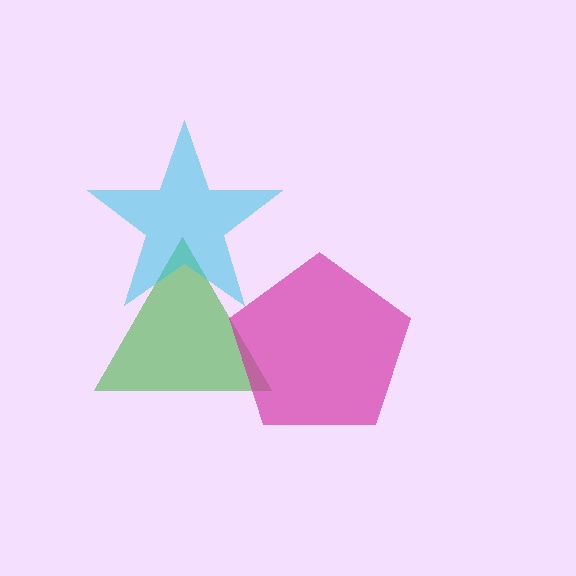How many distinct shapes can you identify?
There are 3 distinct shapes: a green triangle, a magenta pentagon, a cyan star.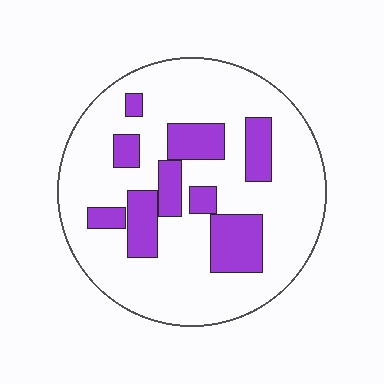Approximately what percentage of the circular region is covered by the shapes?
Approximately 25%.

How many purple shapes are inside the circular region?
9.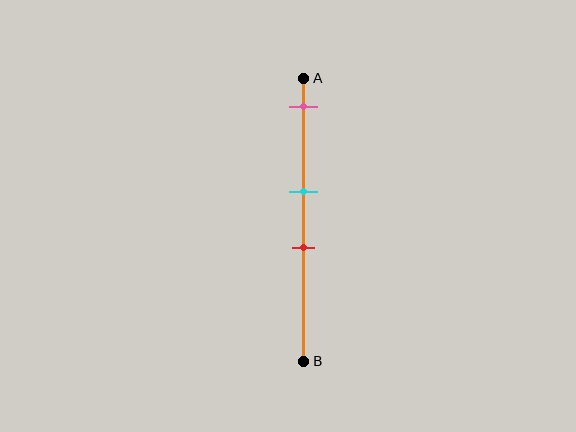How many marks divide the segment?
There are 3 marks dividing the segment.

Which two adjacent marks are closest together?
The cyan and red marks are the closest adjacent pair.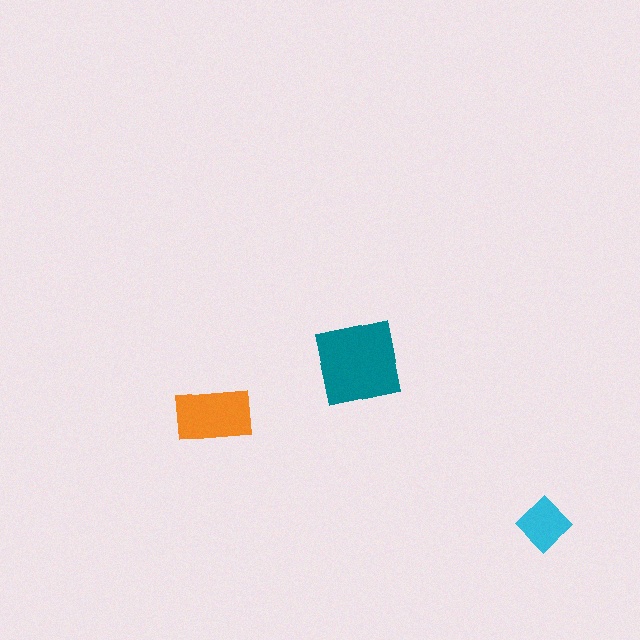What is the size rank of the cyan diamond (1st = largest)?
3rd.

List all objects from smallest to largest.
The cyan diamond, the orange rectangle, the teal square.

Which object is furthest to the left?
The orange rectangle is leftmost.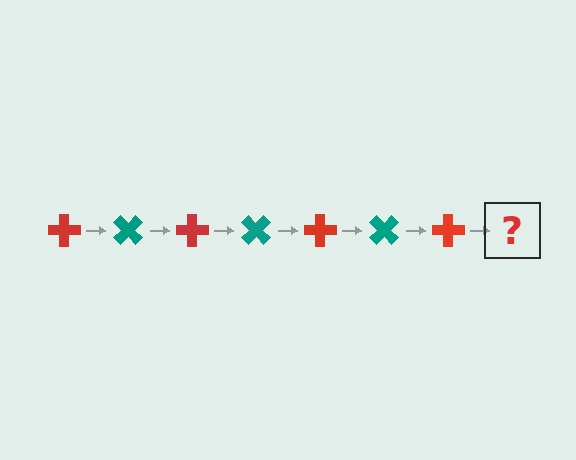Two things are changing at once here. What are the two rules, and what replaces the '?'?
The two rules are that it rotates 45 degrees each step and the color cycles through red and teal. The '?' should be a teal cross, rotated 315 degrees from the start.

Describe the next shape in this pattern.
It should be a teal cross, rotated 315 degrees from the start.